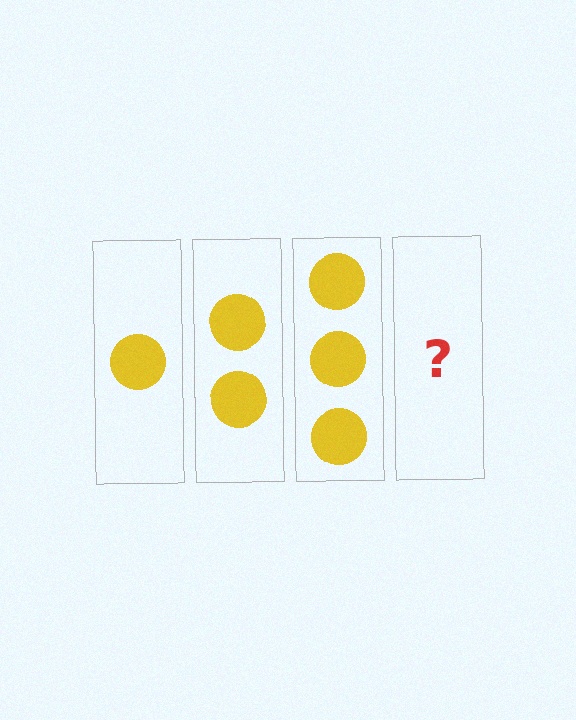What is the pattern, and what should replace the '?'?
The pattern is that each step adds one more circle. The '?' should be 4 circles.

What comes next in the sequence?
The next element should be 4 circles.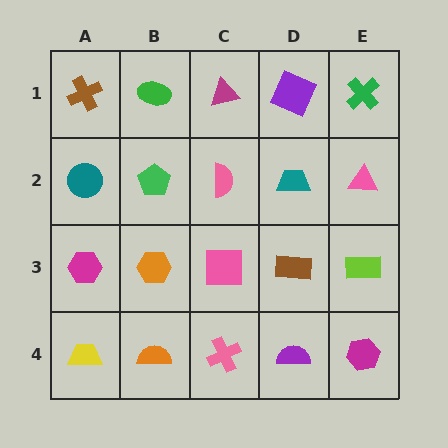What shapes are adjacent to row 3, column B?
A green pentagon (row 2, column B), an orange semicircle (row 4, column B), a magenta hexagon (row 3, column A), a pink square (row 3, column C).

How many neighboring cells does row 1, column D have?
3.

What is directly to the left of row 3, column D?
A pink square.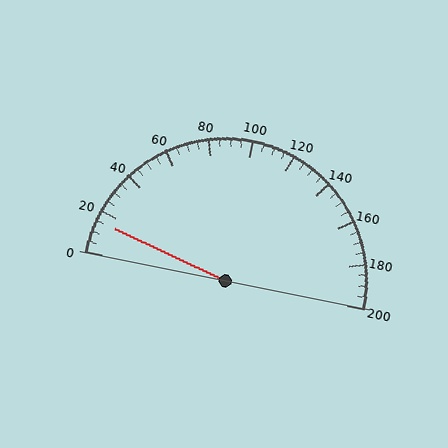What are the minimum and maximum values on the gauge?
The gauge ranges from 0 to 200.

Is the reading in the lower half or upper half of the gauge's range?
The reading is in the lower half of the range (0 to 200).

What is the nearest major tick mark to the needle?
The nearest major tick mark is 20.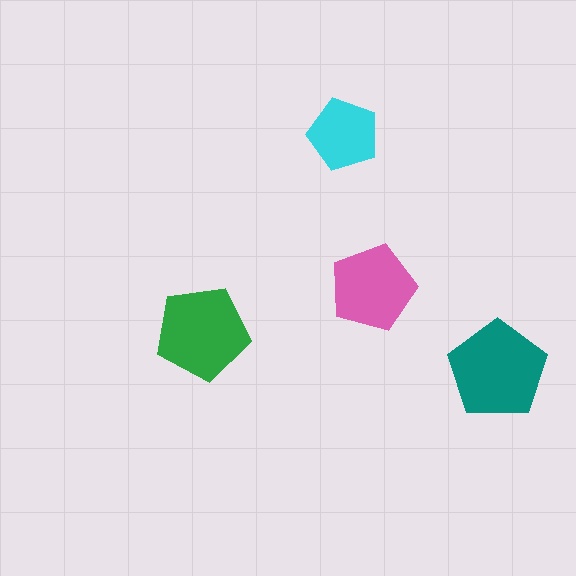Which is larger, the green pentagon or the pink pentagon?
The green one.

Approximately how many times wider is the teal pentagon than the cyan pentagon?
About 1.5 times wider.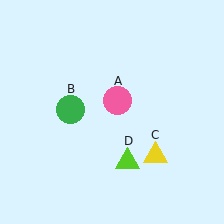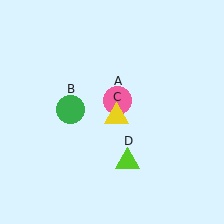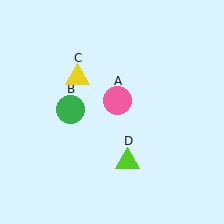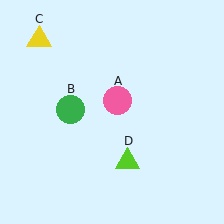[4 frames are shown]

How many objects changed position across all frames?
1 object changed position: yellow triangle (object C).